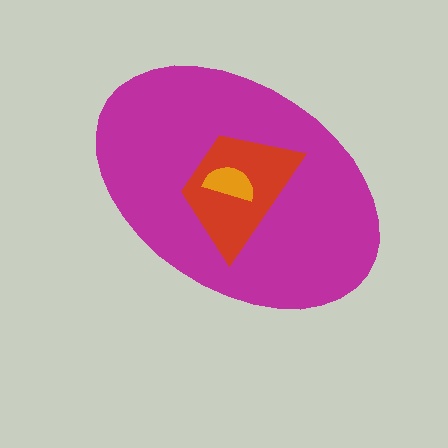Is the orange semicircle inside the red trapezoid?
Yes.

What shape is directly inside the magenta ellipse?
The red trapezoid.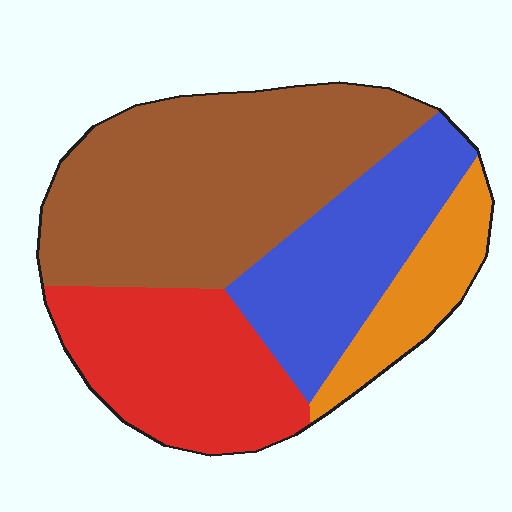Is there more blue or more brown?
Brown.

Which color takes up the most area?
Brown, at roughly 40%.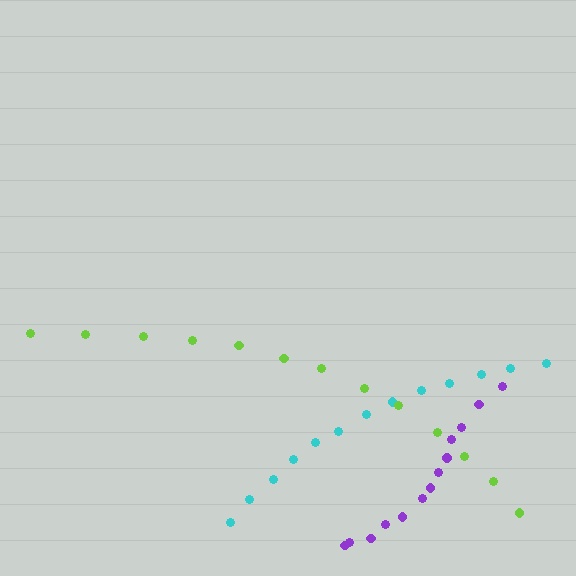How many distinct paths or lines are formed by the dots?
There are 3 distinct paths.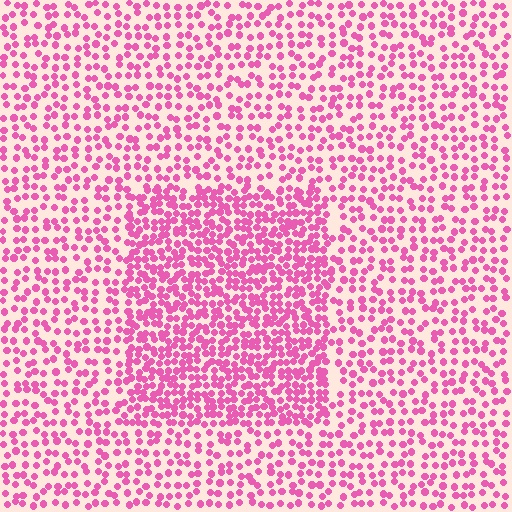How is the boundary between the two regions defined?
The boundary is defined by a change in element density (approximately 1.9x ratio). All elements are the same color, size, and shape.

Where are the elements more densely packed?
The elements are more densely packed inside the rectangle boundary.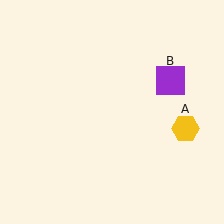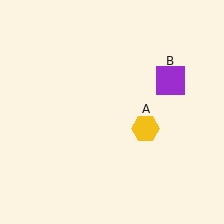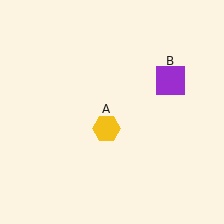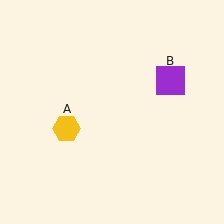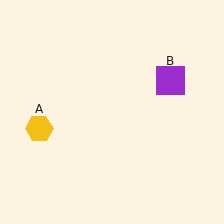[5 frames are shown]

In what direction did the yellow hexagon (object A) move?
The yellow hexagon (object A) moved left.